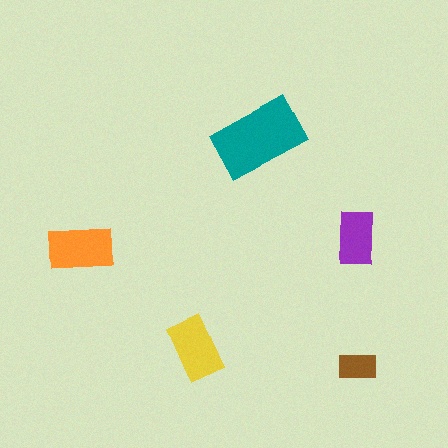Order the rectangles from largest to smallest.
the teal one, the orange one, the yellow one, the purple one, the brown one.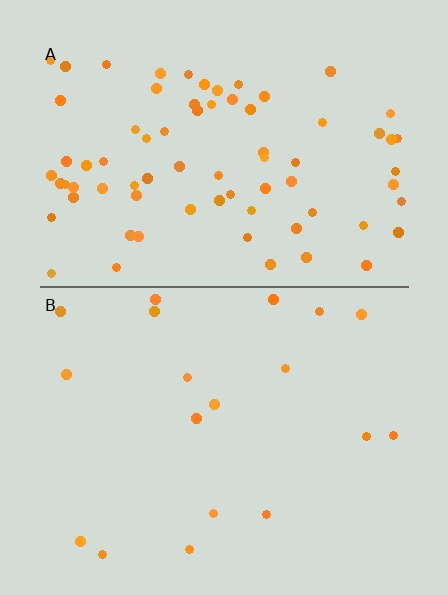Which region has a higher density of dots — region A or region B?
A (the top).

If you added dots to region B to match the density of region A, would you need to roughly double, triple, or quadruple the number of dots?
Approximately quadruple.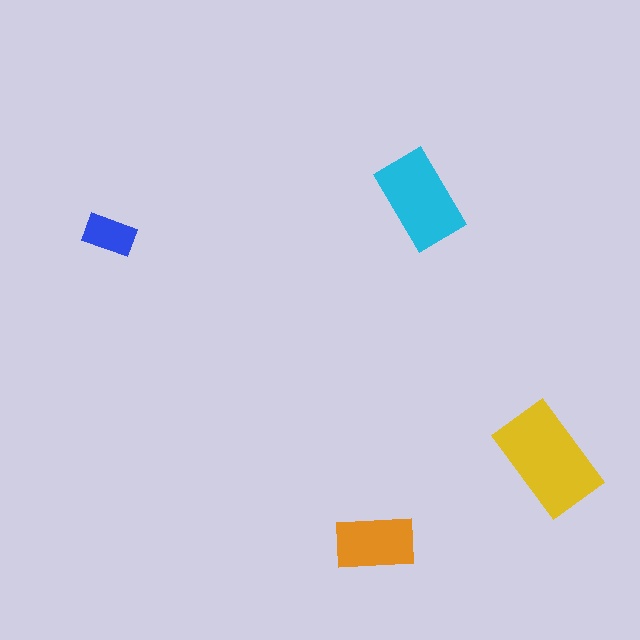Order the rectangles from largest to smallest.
the yellow one, the cyan one, the orange one, the blue one.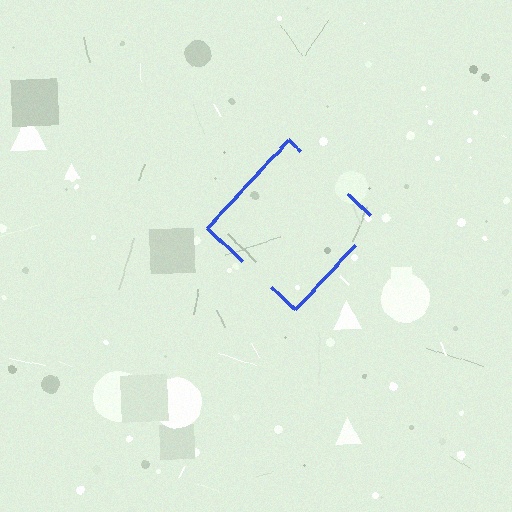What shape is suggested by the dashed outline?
The dashed outline suggests a diamond.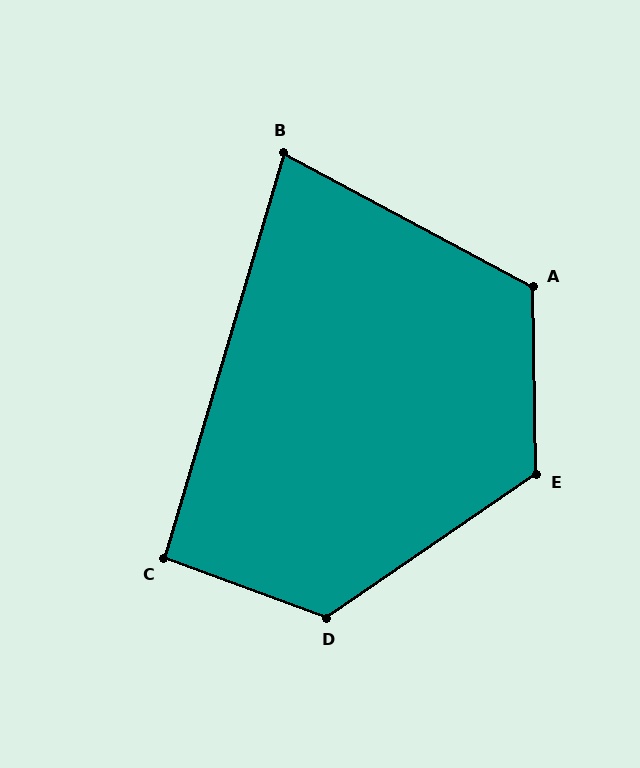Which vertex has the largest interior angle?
D, at approximately 125 degrees.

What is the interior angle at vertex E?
Approximately 124 degrees (obtuse).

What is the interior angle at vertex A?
Approximately 119 degrees (obtuse).